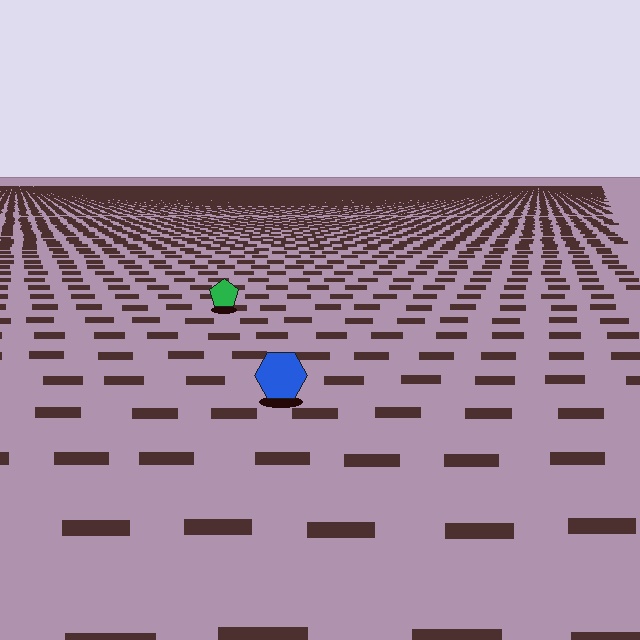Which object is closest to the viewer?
The blue hexagon is closest. The texture marks near it are larger and more spread out.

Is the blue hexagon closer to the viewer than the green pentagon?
Yes. The blue hexagon is closer — you can tell from the texture gradient: the ground texture is coarser near it.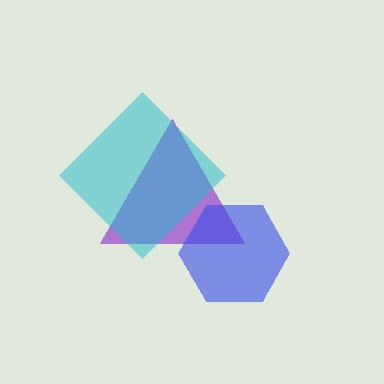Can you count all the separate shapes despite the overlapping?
Yes, there are 3 separate shapes.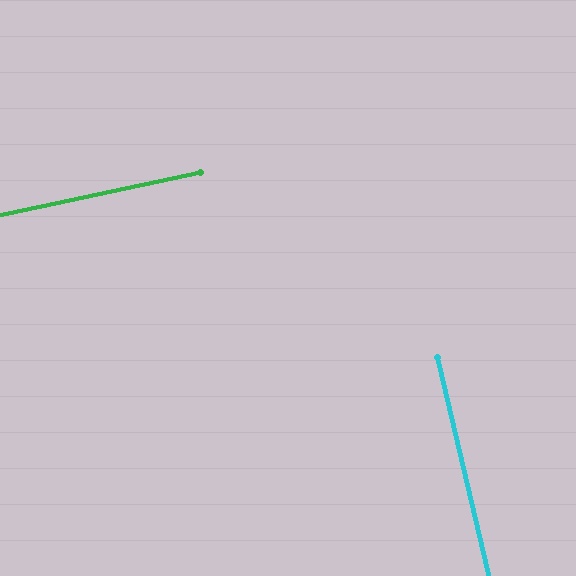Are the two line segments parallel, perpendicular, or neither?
Perpendicular — they meet at approximately 89°.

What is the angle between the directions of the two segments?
Approximately 89 degrees.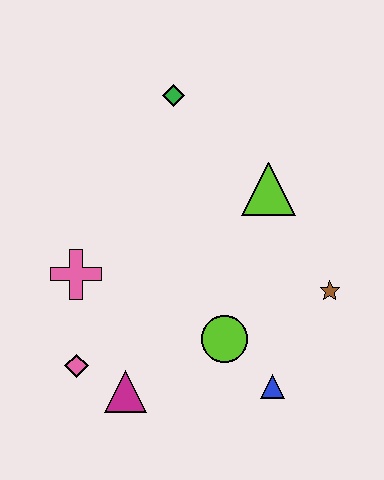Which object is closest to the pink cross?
The pink diamond is closest to the pink cross.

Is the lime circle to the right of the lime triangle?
No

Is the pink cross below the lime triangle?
Yes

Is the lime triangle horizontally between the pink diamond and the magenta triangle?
No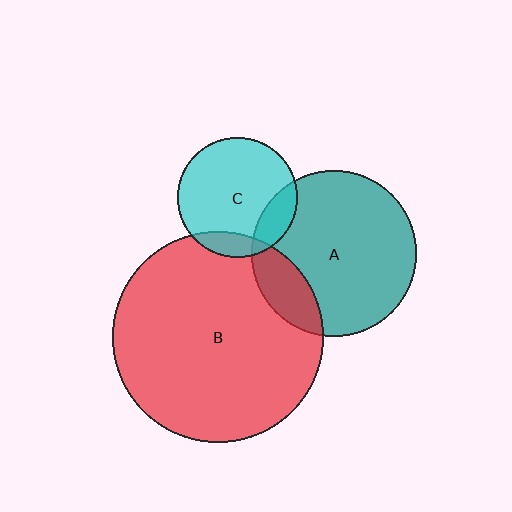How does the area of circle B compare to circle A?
Approximately 1.6 times.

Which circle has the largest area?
Circle B (red).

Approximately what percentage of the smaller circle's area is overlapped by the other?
Approximately 20%.